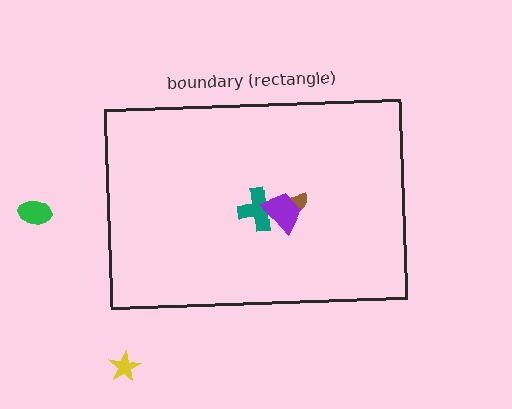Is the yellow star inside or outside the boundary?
Outside.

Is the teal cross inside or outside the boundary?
Inside.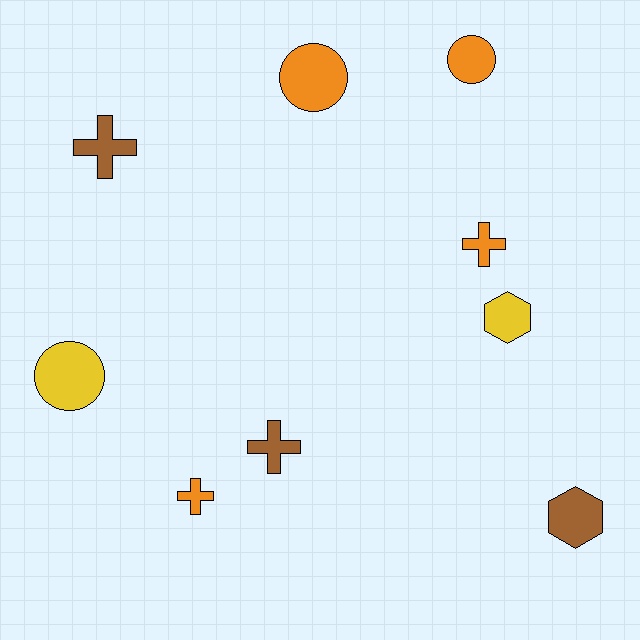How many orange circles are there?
There are 2 orange circles.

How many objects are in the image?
There are 9 objects.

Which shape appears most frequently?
Cross, with 4 objects.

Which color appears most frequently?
Orange, with 4 objects.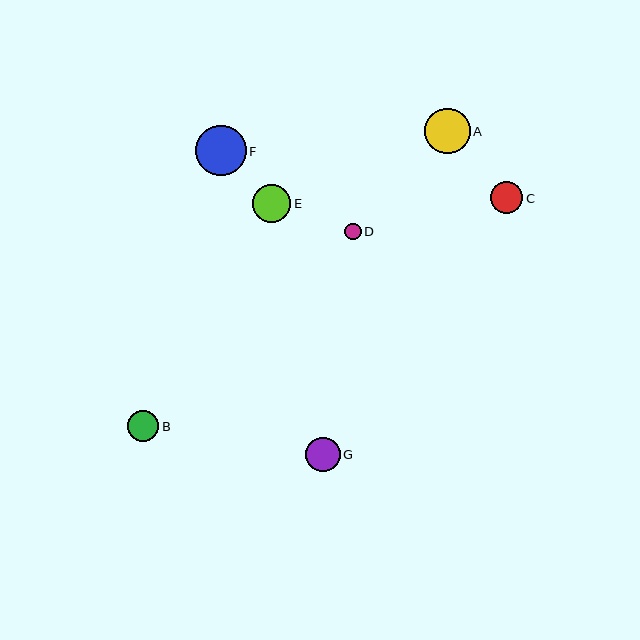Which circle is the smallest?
Circle D is the smallest with a size of approximately 16 pixels.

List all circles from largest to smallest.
From largest to smallest: F, A, E, G, C, B, D.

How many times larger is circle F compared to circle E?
Circle F is approximately 1.3 times the size of circle E.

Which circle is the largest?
Circle F is the largest with a size of approximately 50 pixels.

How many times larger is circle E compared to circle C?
Circle E is approximately 1.2 times the size of circle C.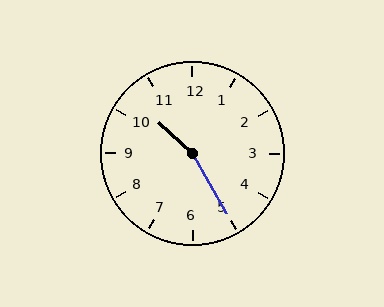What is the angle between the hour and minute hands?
Approximately 162 degrees.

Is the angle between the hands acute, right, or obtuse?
It is obtuse.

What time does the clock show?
10:25.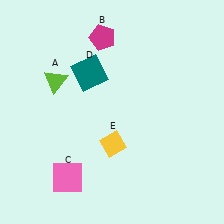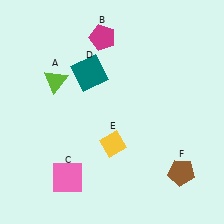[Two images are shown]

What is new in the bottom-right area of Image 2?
A brown pentagon (F) was added in the bottom-right area of Image 2.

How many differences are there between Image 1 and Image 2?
There is 1 difference between the two images.